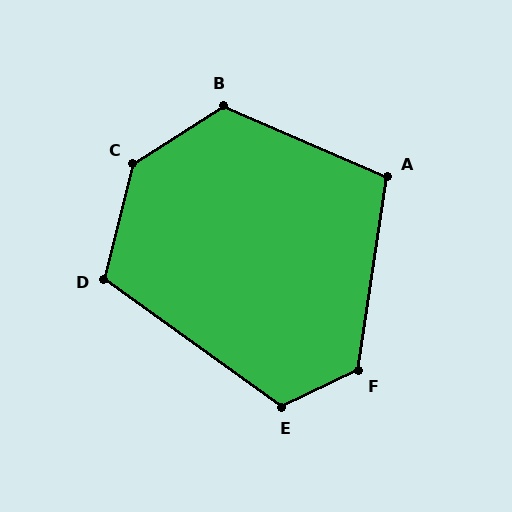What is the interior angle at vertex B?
Approximately 124 degrees (obtuse).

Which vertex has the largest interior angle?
C, at approximately 137 degrees.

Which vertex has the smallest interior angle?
A, at approximately 105 degrees.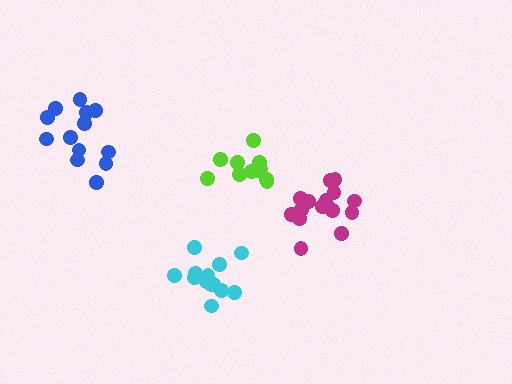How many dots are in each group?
Group 1: 16 dots, Group 2: 13 dots, Group 3: 13 dots, Group 4: 11 dots (53 total).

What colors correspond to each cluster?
The clusters are colored: magenta, cyan, blue, lime.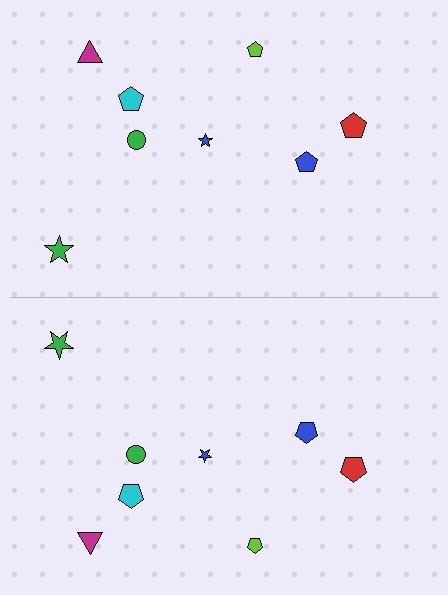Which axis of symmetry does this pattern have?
The pattern has a horizontal axis of symmetry running through the center of the image.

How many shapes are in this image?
There are 16 shapes in this image.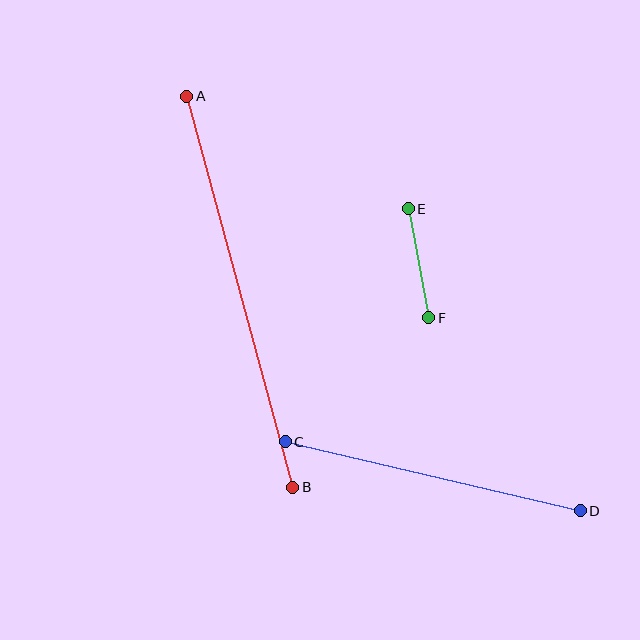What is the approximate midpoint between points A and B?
The midpoint is at approximately (240, 292) pixels.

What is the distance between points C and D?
The distance is approximately 303 pixels.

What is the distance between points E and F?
The distance is approximately 111 pixels.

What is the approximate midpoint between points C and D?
The midpoint is at approximately (433, 476) pixels.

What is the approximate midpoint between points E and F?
The midpoint is at approximately (418, 263) pixels.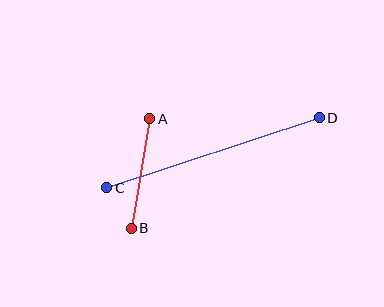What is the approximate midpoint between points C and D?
The midpoint is at approximately (213, 153) pixels.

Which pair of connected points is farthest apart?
Points C and D are farthest apart.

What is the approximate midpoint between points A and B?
The midpoint is at approximately (140, 173) pixels.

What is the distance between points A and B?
The distance is approximately 111 pixels.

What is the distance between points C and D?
The distance is approximately 224 pixels.